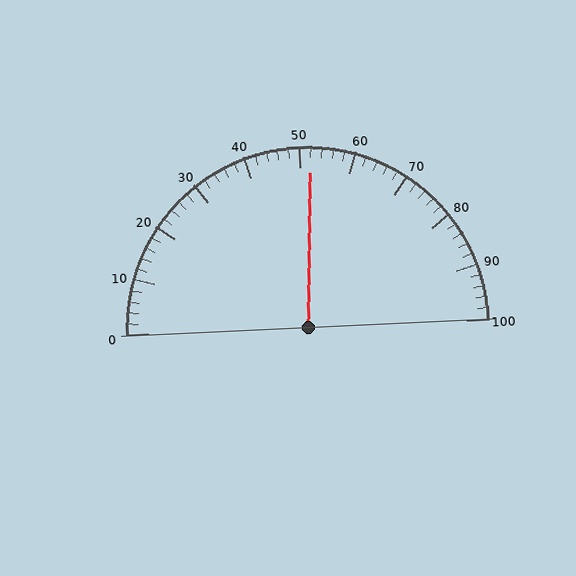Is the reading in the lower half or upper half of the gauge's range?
The reading is in the upper half of the range (0 to 100).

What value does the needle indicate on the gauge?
The needle indicates approximately 52.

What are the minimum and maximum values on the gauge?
The gauge ranges from 0 to 100.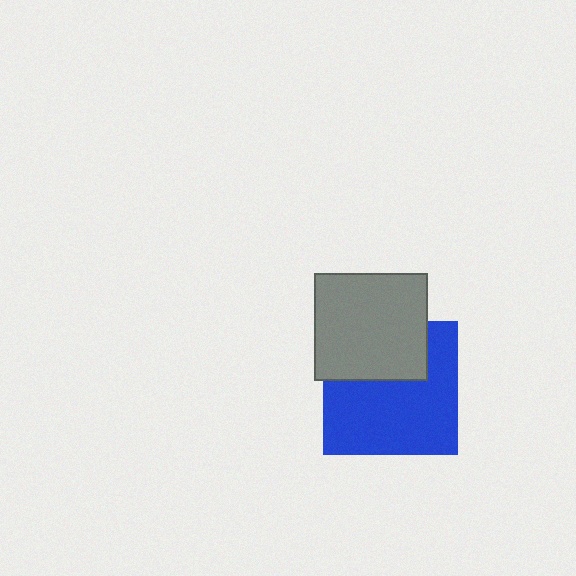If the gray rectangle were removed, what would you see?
You would see the complete blue square.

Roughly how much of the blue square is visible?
Most of it is visible (roughly 65%).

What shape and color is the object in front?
The object in front is a gray rectangle.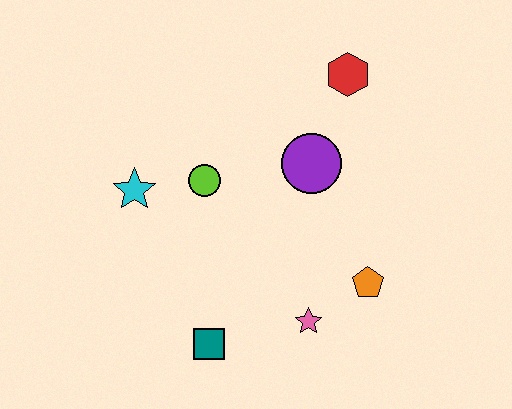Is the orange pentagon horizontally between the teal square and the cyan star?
No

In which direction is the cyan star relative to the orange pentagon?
The cyan star is to the left of the orange pentagon.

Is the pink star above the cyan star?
No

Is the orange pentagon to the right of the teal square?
Yes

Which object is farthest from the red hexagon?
The teal square is farthest from the red hexagon.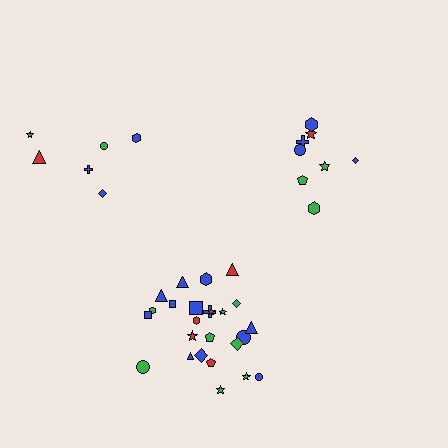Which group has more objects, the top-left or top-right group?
The top-right group.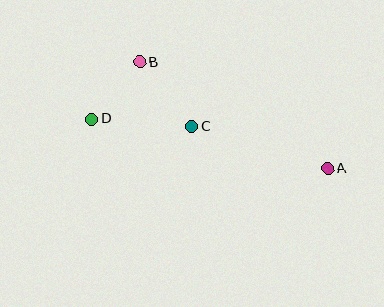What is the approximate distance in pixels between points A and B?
The distance between A and B is approximately 216 pixels.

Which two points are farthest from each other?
Points A and D are farthest from each other.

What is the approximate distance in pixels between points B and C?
The distance between B and C is approximately 83 pixels.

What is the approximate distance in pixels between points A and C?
The distance between A and C is approximately 142 pixels.